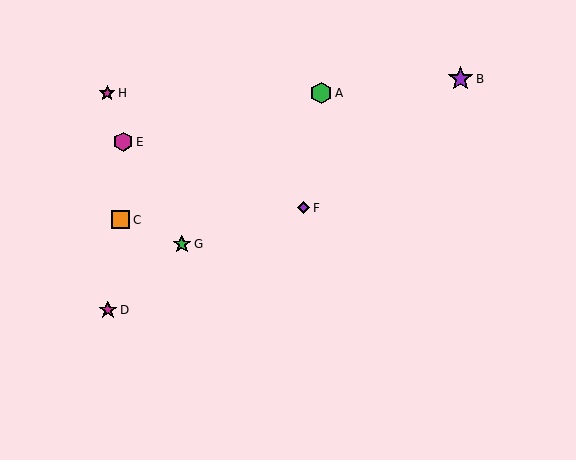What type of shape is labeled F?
Shape F is a purple diamond.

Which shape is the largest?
The purple star (labeled B) is the largest.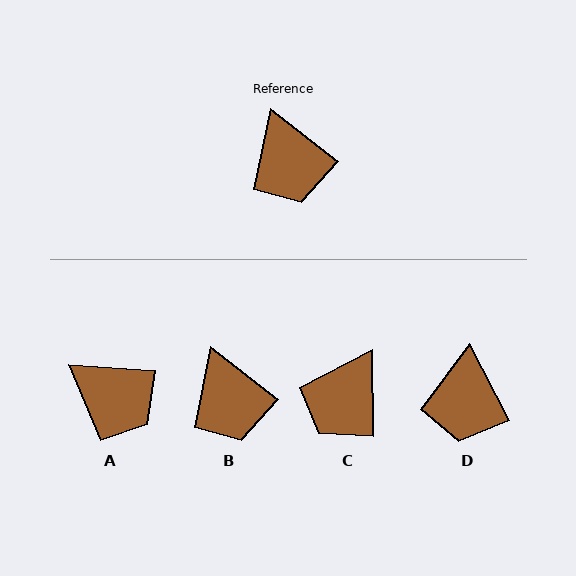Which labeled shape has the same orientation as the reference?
B.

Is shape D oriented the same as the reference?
No, it is off by about 25 degrees.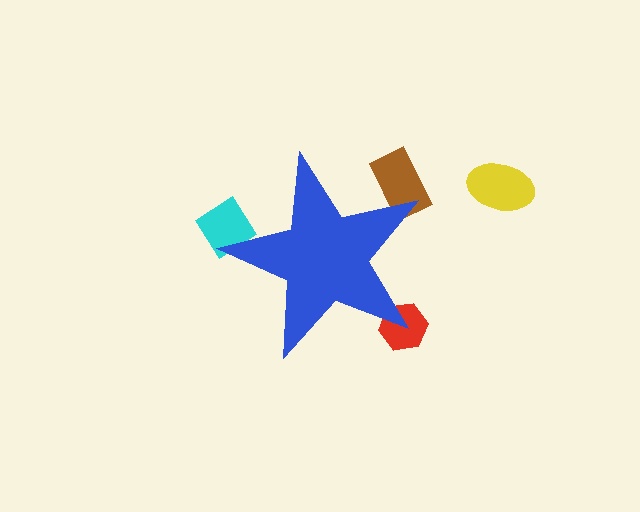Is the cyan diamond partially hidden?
Yes, the cyan diamond is partially hidden behind the blue star.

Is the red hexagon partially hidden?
Yes, the red hexagon is partially hidden behind the blue star.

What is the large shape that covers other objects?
A blue star.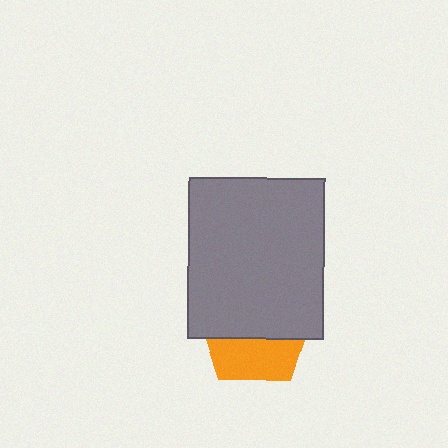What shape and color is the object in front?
The object in front is a gray rectangle.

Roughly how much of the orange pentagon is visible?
A small part of it is visible (roughly 38%).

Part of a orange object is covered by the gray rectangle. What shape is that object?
It is a pentagon.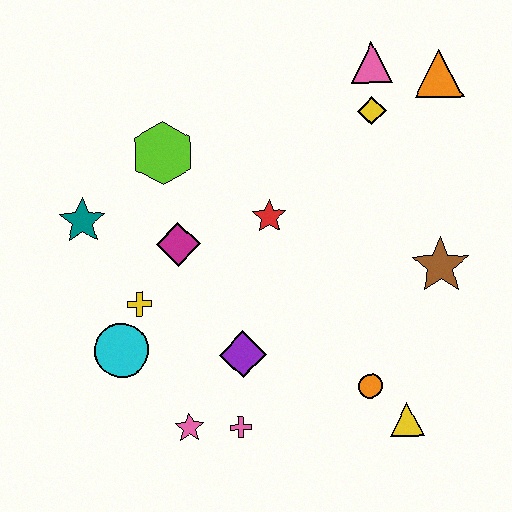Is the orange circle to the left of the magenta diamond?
No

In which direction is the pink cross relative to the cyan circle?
The pink cross is to the right of the cyan circle.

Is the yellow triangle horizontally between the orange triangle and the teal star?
Yes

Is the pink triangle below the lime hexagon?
No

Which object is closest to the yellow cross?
The cyan circle is closest to the yellow cross.